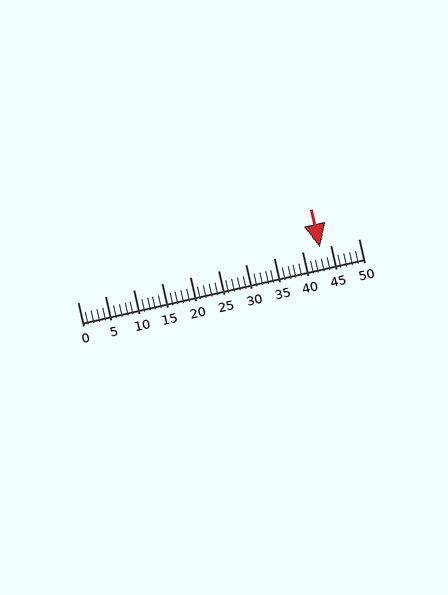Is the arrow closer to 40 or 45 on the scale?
The arrow is closer to 45.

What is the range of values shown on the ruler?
The ruler shows values from 0 to 50.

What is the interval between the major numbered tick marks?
The major tick marks are spaced 5 units apart.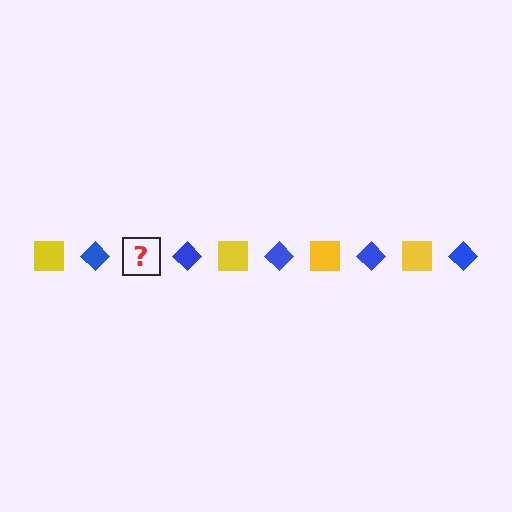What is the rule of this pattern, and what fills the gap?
The rule is that the pattern alternates between yellow square and blue diamond. The gap should be filled with a yellow square.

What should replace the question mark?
The question mark should be replaced with a yellow square.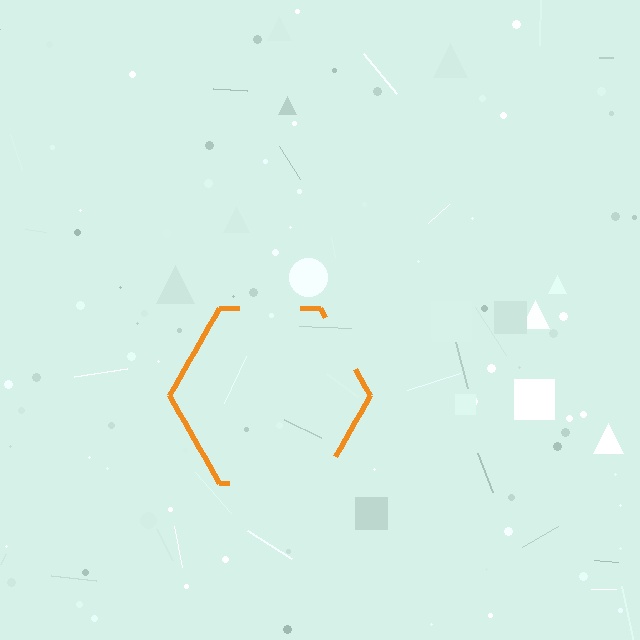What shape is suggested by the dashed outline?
The dashed outline suggests a hexagon.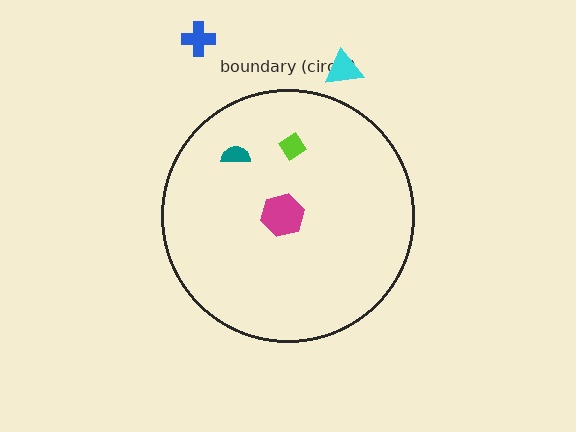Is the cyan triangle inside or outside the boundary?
Outside.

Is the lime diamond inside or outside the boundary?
Inside.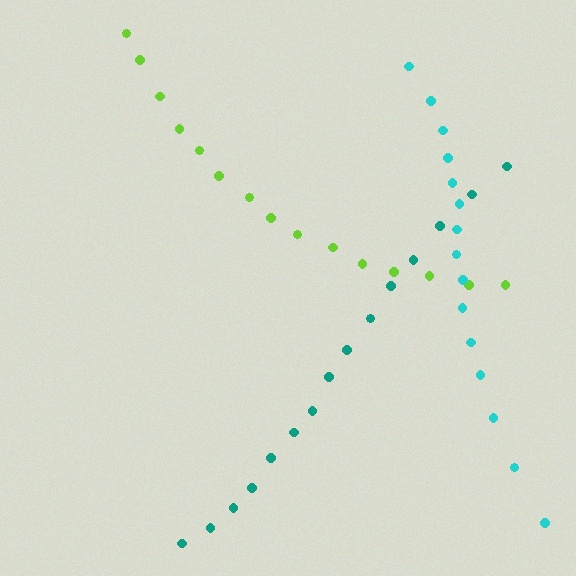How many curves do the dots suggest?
There are 3 distinct paths.